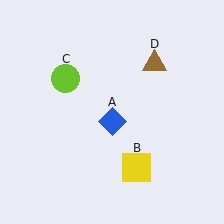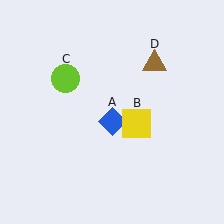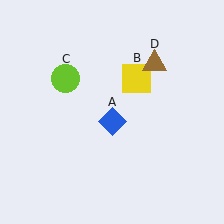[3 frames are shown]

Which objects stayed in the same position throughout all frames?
Blue diamond (object A) and lime circle (object C) and brown triangle (object D) remained stationary.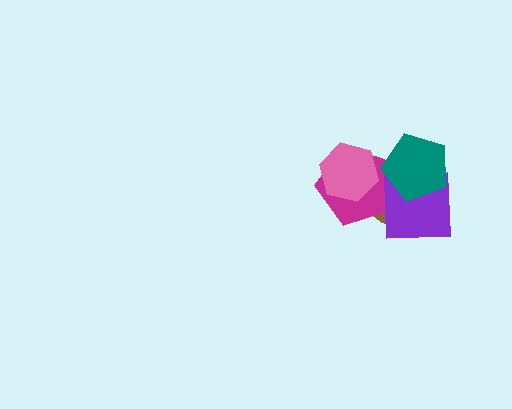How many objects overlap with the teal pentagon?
3 objects overlap with the teal pentagon.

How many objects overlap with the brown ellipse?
4 objects overlap with the brown ellipse.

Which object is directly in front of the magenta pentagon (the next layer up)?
The pink hexagon is directly in front of the magenta pentagon.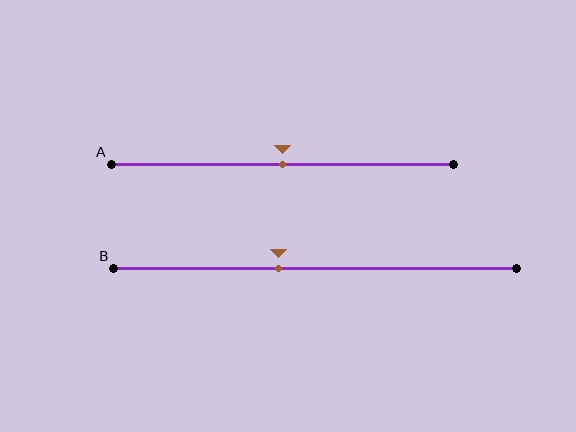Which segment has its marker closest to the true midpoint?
Segment A has its marker closest to the true midpoint.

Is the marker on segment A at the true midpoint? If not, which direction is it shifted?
Yes, the marker on segment A is at the true midpoint.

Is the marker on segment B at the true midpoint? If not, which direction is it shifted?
No, the marker on segment B is shifted to the left by about 9% of the segment length.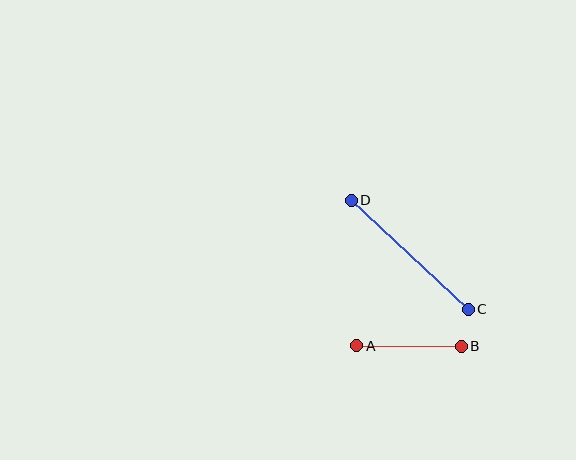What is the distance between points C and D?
The distance is approximately 160 pixels.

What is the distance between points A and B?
The distance is approximately 105 pixels.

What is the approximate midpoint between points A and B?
The midpoint is at approximately (409, 346) pixels.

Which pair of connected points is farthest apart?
Points C and D are farthest apart.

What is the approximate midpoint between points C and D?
The midpoint is at approximately (410, 255) pixels.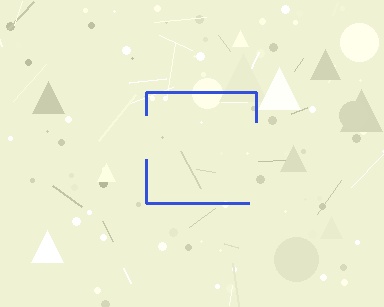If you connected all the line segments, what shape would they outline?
They would outline a square.